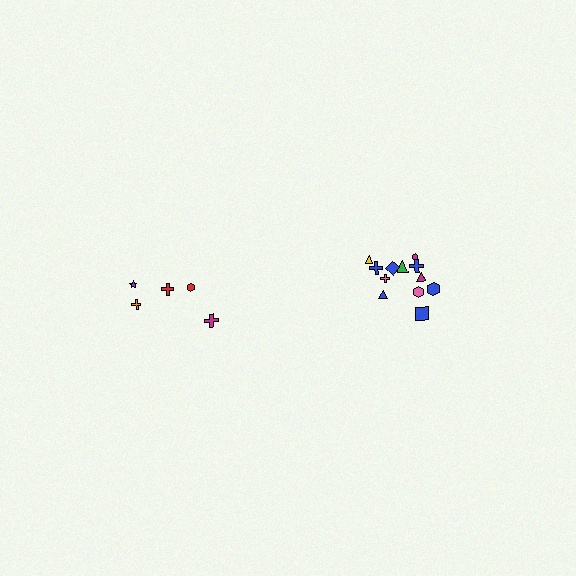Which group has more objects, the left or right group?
The right group.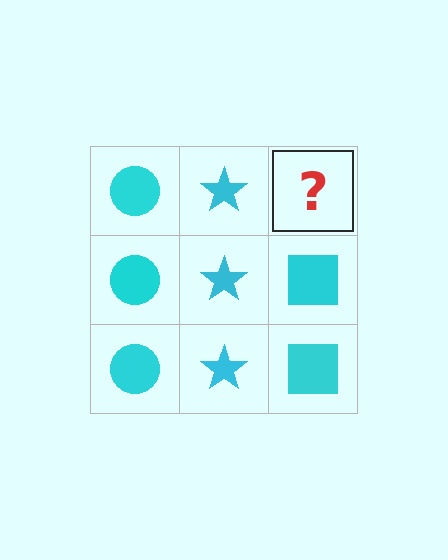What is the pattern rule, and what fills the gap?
The rule is that each column has a consistent shape. The gap should be filled with a cyan square.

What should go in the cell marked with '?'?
The missing cell should contain a cyan square.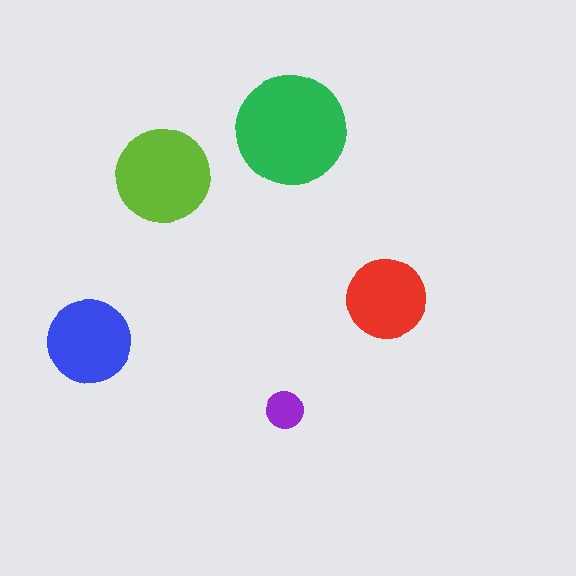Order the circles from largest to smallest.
the green one, the lime one, the blue one, the red one, the purple one.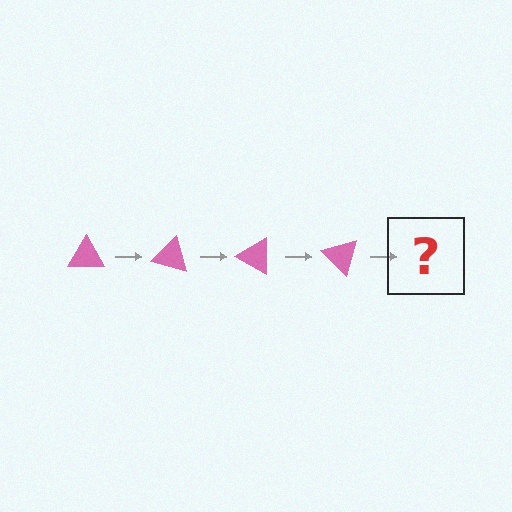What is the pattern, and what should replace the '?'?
The pattern is that the triangle rotates 15 degrees each step. The '?' should be a pink triangle rotated 60 degrees.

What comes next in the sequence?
The next element should be a pink triangle rotated 60 degrees.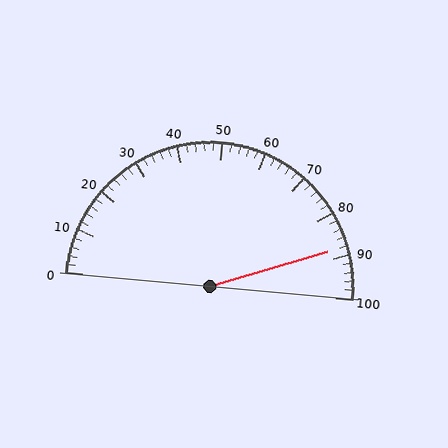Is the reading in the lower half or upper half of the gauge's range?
The reading is in the upper half of the range (0 to 100).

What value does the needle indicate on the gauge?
The needle indicates approximately 88.